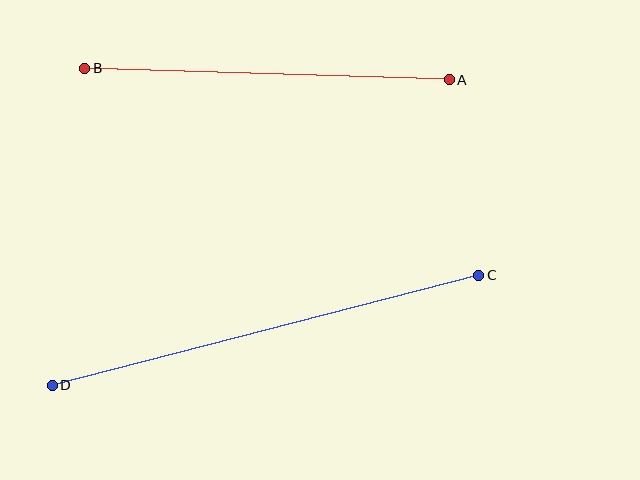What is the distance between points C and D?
The distance is approximately 440 pixels.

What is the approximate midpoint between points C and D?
The midpoint is at approximately (265, 330) pixels.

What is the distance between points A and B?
The distance is approximately 365 pixels.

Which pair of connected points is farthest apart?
Points C and D are farthest apart.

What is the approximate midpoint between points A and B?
The midpoint is at approximately (267, 74) pixels.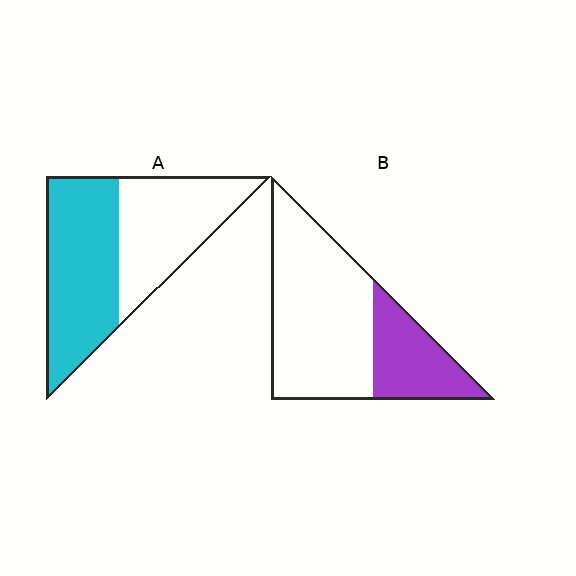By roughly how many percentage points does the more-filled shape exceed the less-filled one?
By roughly 25 percentage points (A over B).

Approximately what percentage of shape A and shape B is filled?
A is approximately 55% and B is approximately 30%.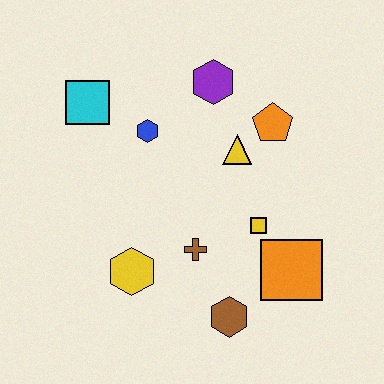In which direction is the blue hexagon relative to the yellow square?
The blue hexagon is to the left of the yellow square.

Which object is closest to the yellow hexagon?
The brown cross is closest to the yellow hexagon.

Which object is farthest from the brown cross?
The cyan square is farthest from the brown cross.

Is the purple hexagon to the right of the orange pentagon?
No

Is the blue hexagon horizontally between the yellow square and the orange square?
No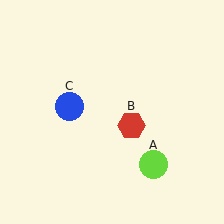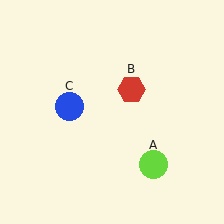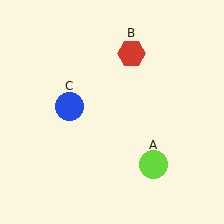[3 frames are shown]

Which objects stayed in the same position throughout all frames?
Lime circle (object A) and blue circle (object C) remained stationary.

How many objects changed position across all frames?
1 object changed position: red hexagon (object B).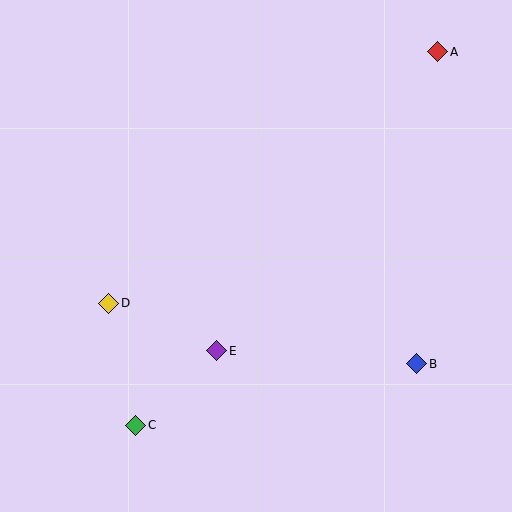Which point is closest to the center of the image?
Point E at (217, 351) is closest to the center.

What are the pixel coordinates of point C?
Point C is at (136, 425).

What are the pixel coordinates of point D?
Point D is at (109, 303).